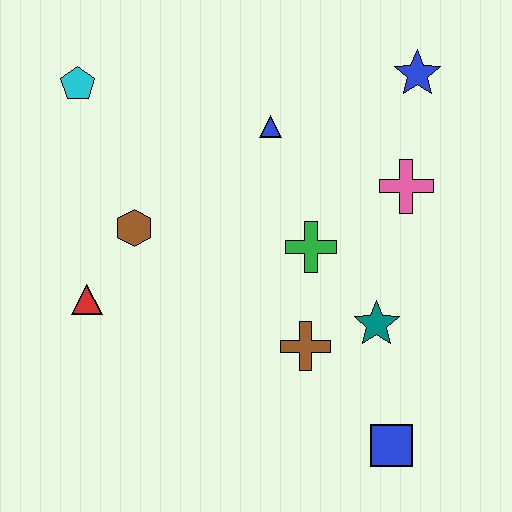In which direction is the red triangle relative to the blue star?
The red triangle is to the left of the blue star.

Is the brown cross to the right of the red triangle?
Yes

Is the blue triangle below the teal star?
No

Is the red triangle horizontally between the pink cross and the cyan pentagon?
Yes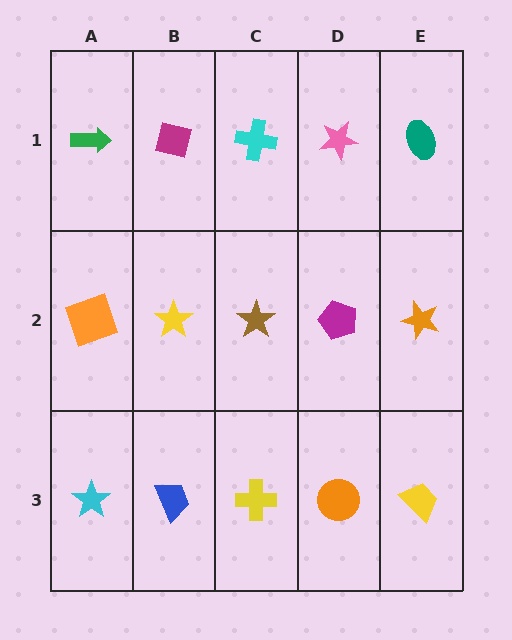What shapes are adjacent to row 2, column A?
A green arrow (row 1, column A), a cyan star (row 3, column A), a yellow star (row 2, column B).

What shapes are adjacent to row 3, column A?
An orange square (row 2, column A), a blue trapezoid (row 3, column B).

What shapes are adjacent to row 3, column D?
A magenta pentagon (row 2, column D), a yellow cross (row 3, column C), a yellow trapezoid (row 3, column E).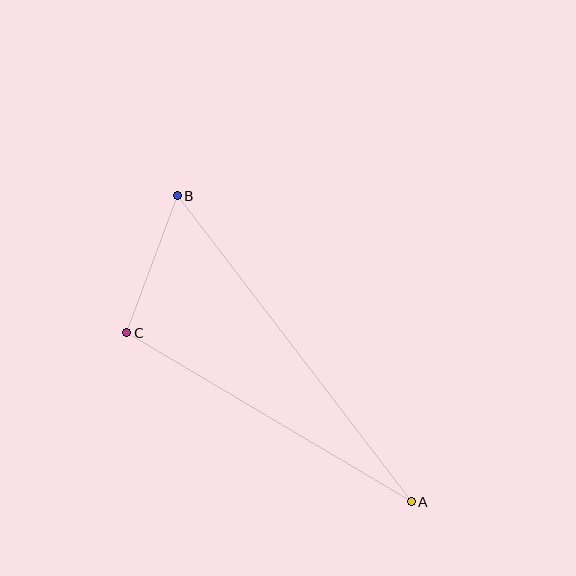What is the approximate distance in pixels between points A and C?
The distance between A and C is approximately 331 pixels.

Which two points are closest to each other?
Points B and C are closest to each other.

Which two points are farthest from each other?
Points A and B are farthest from each other.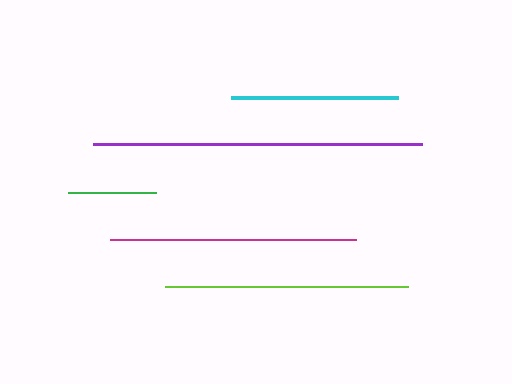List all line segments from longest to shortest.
From longest to shortest: purple, magenta, lime, cyan, green.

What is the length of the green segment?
The green segment is approximately 88 pixels long.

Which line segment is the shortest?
The green line is the shortest at approximately 88 pixels.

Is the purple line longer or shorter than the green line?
The purple line is longer than the green line.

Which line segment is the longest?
The purple line is the longest at approximately 330 pixels.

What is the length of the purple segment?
The purple segment is approximately 330 pixels long.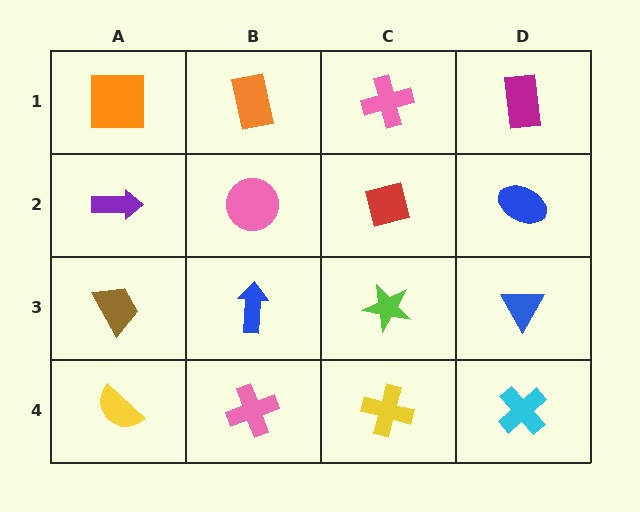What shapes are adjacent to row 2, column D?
A magenta rectangle (row 1, column D), a blue triangle (row 3, column D), a red square (row 2, column C).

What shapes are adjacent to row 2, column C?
A pink cross (row 1, column C), a lime star (row 3, column C), a pink circle (row 2, column B), a blue ellipse (row 2, column D).